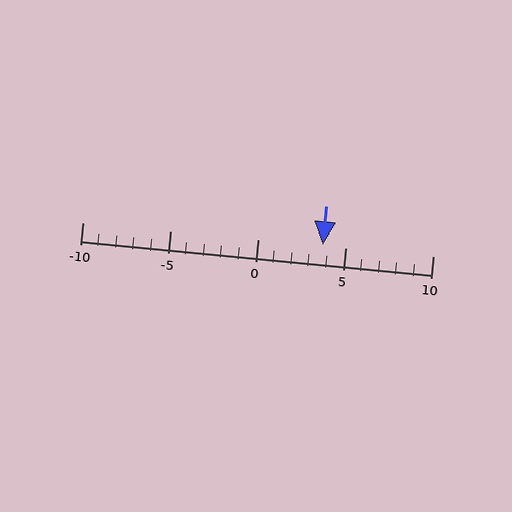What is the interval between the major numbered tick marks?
The major tick marks are spaced 5 units apart.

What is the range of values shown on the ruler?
The ruler shows values from -10 to 10.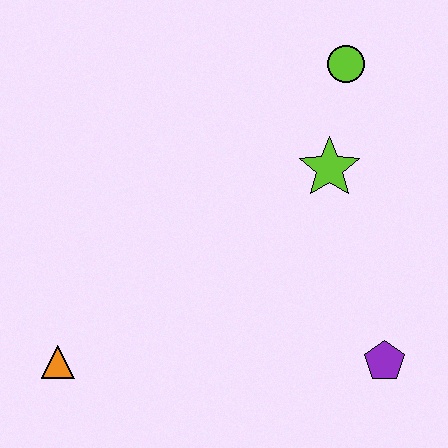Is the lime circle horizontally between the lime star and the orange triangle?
No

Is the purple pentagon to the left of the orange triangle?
No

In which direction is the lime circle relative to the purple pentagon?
The lime circle is above the purple pentagon.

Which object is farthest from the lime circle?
The orange triangle is farthest from the lime circle.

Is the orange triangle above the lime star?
No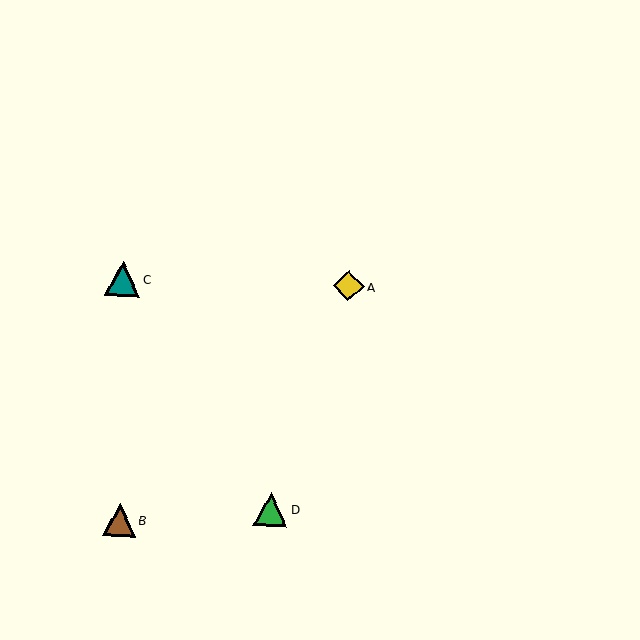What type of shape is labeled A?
Shape A is a yellow diamond.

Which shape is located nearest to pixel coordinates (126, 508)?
The brown triangle (labeled B) at (119, 520) is nearest to that location.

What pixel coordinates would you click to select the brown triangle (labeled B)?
Click at (119, 520) to select the brown triangle B.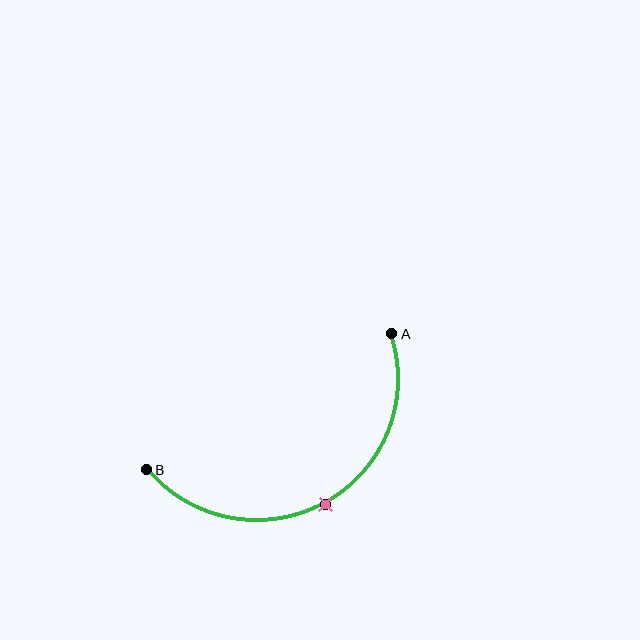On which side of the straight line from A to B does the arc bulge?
The arc bulges below the straight line connecting A and B.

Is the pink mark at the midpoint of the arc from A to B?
Yes. The pink mark lies on the arc at equal arc-length from both A and B — it is the arc midpoint.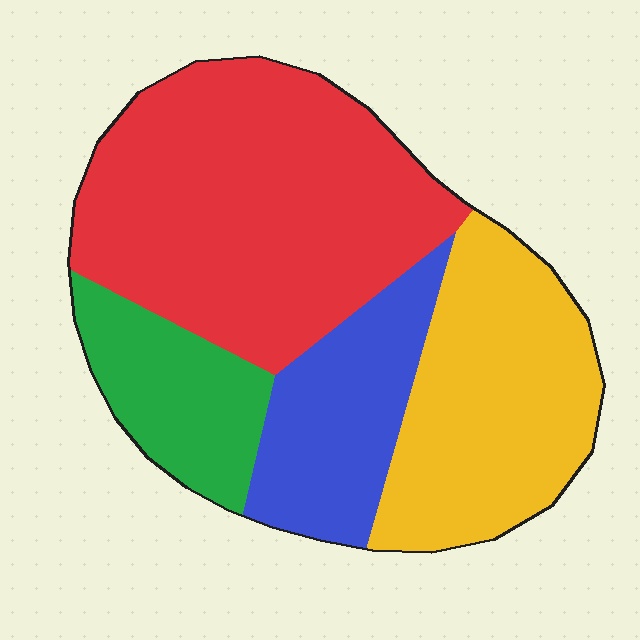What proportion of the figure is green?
Green takes up less than a quarter of the figure.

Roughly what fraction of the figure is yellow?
Yellow takes up between a quarter and a half of the figure.